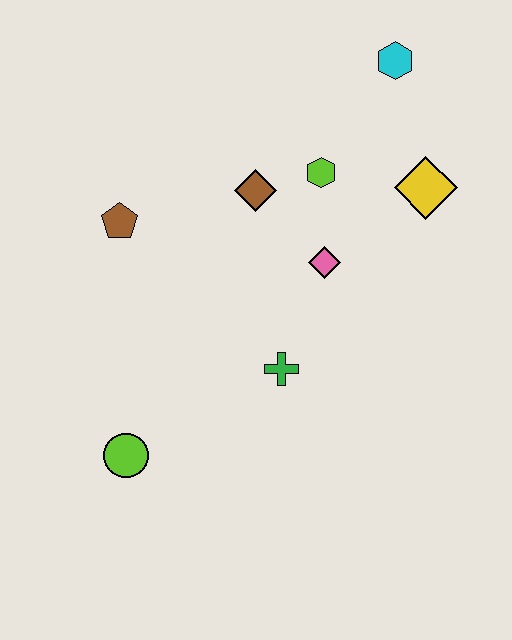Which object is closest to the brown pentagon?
The brown diamond is closest to the brown pentagon.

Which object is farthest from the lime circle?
The cyan hexagon is farthest from the lime circle.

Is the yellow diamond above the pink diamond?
Yes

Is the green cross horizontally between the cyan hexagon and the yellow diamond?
No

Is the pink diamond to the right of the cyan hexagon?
No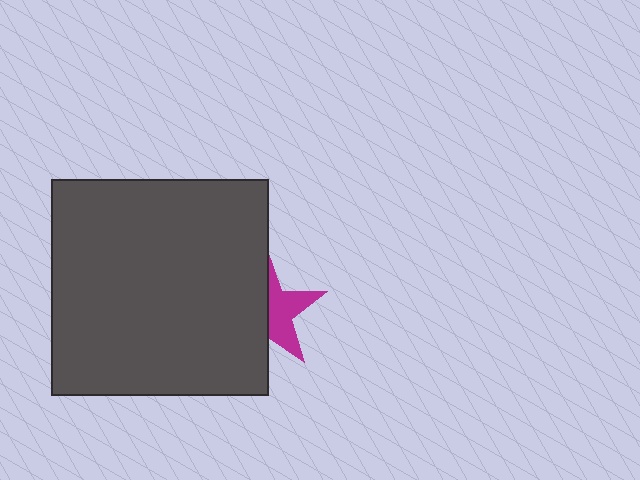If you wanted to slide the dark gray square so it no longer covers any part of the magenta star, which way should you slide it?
Slide it left — that is the most direct way to separate the two shapes.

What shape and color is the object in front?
The object in front is a dark gray square.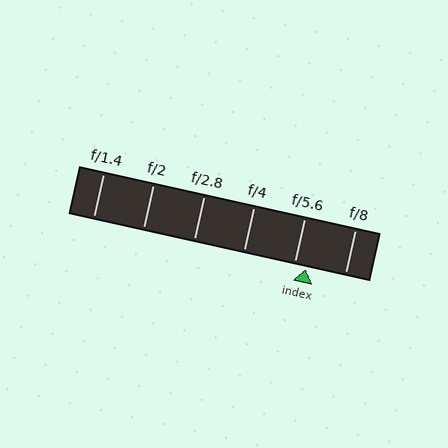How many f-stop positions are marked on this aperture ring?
There are 6 f-stop positions marked.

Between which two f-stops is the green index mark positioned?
The index mark is between f/5.6 and f/8.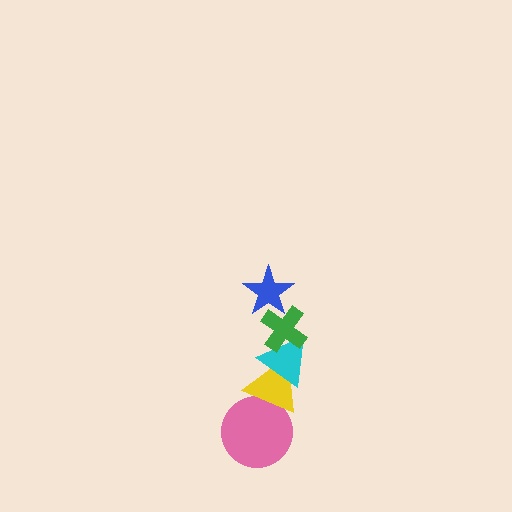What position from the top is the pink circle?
The pink circle is 5th from the top.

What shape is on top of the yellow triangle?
The cyan triangle is on top of the yellow triangle.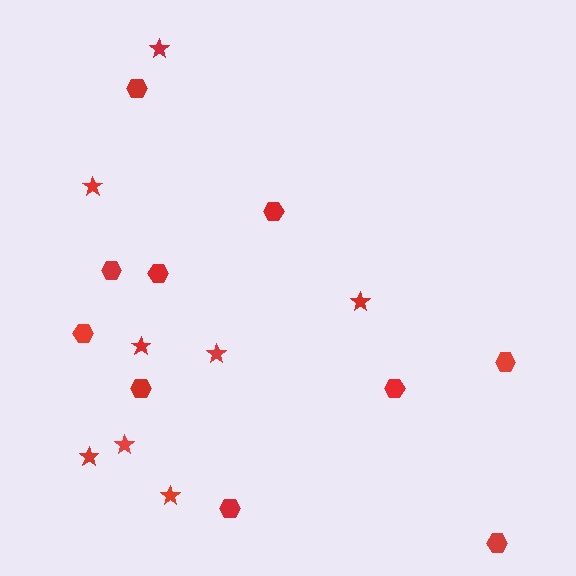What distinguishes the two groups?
There are 2 groups: one group of stars (8) and one group of hexagons (10).